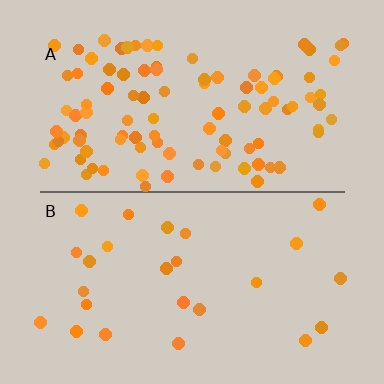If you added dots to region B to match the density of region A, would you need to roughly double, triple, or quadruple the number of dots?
Approximately quadruple.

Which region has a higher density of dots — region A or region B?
A (the top).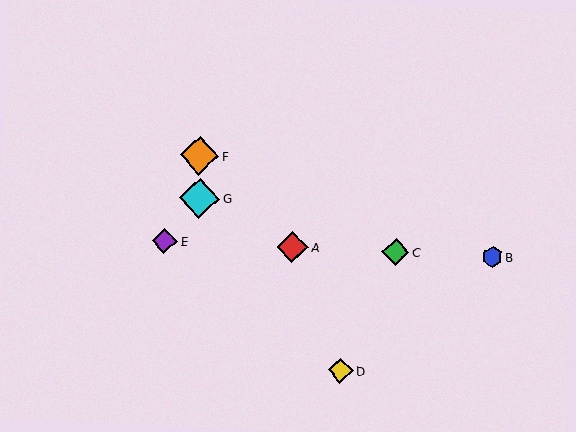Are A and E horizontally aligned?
Yes, both are at y≈247.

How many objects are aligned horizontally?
4 objects (A, B, C, E) are aligned horizontally.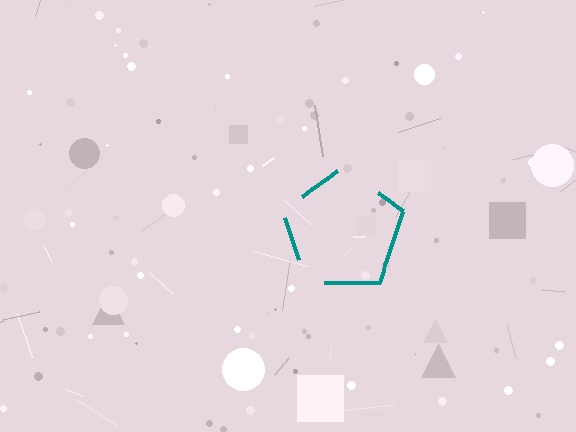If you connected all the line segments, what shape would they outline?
They would outline a pentagon.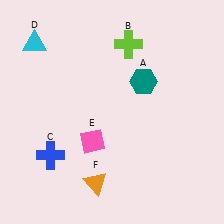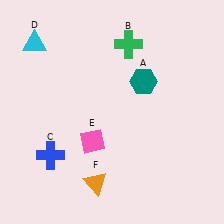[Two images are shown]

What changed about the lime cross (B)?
In Image 1, B is lime. In Image 2, it changed to green.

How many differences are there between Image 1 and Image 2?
There is 1 difference between the two images.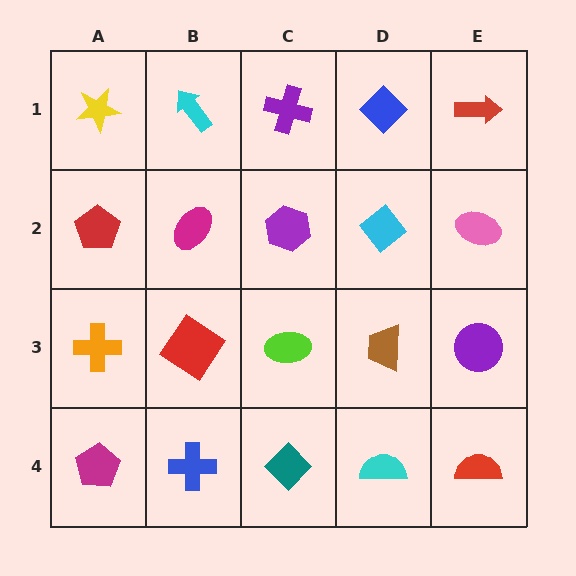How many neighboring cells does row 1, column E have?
2.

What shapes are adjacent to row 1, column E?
A pink ellipse (row 2, column E), a blue diamond (row 1, column D).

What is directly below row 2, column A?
An orange cross.